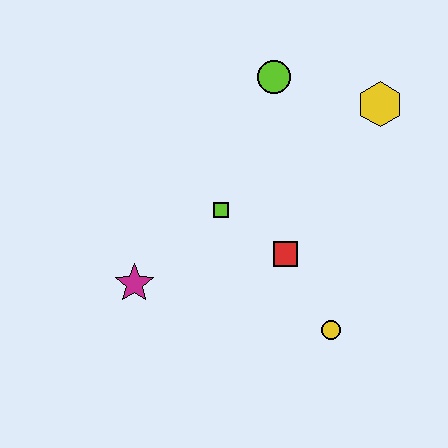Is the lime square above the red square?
Yes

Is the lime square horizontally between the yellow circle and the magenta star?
Yes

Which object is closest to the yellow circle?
The red square is closest to the yellow circle.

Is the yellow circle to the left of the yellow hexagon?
Yes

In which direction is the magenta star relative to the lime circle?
The magenta star is below the lime circle.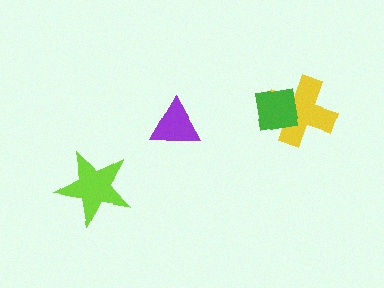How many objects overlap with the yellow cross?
1 object overlaps with the yellow cross.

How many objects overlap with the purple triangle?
0 objects overlap with the purple triangle.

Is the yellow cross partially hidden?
Yes, it is partially covered by another shape.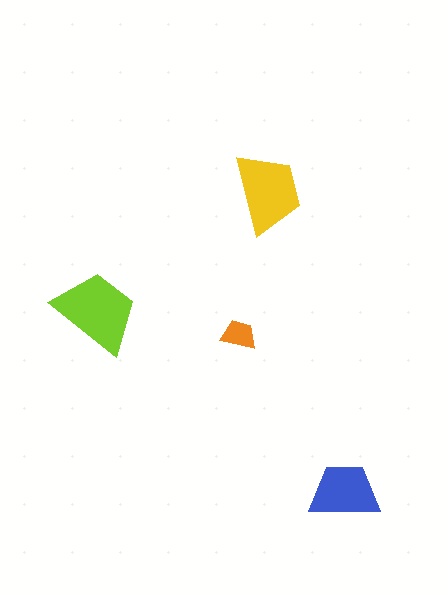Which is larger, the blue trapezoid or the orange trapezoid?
The blue one.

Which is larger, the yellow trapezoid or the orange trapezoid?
The yellow one.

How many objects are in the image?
There are 4 objects in the image.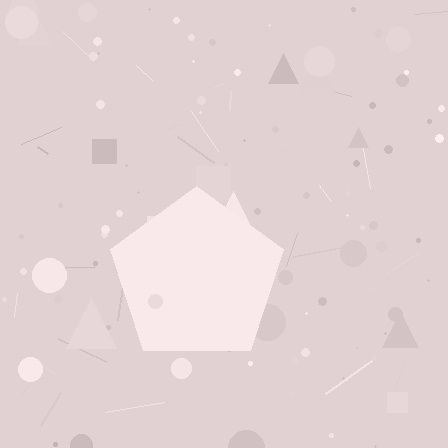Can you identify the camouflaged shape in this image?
The camouflaged shape is a pentagon.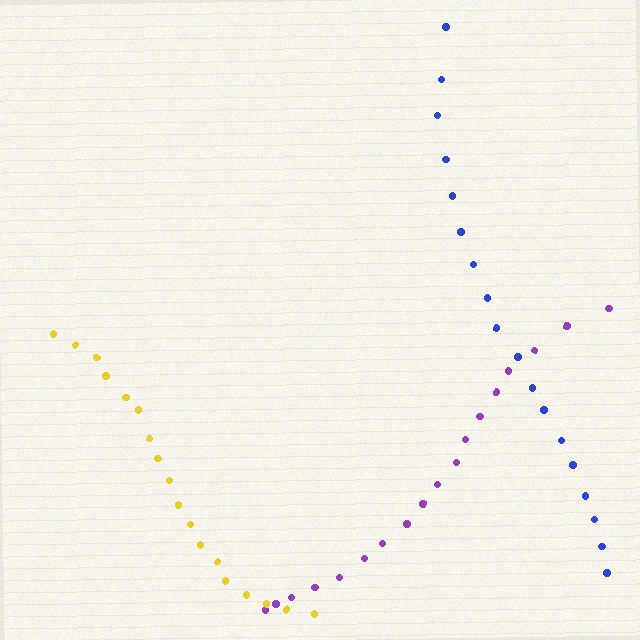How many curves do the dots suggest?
There are 3 distinct paths.